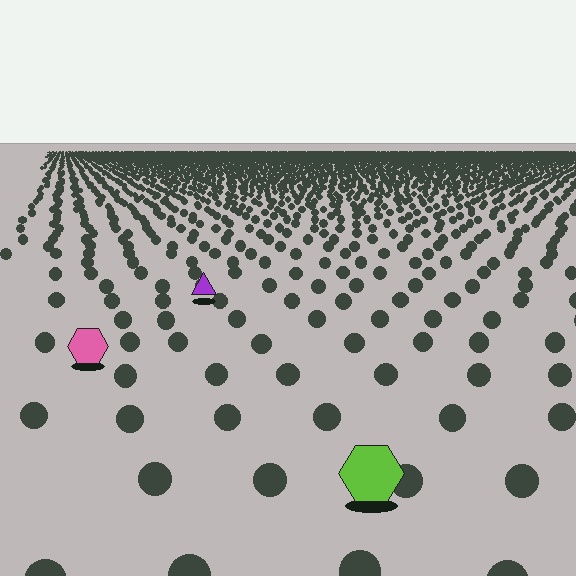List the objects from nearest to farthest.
From nearest to farthest: the lime hexagon, the pink hexagon, the purple triangle.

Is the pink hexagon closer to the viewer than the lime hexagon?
No. The lime hexagon is closer — you can tell from the texture gradient: the ground texture is coarser near it.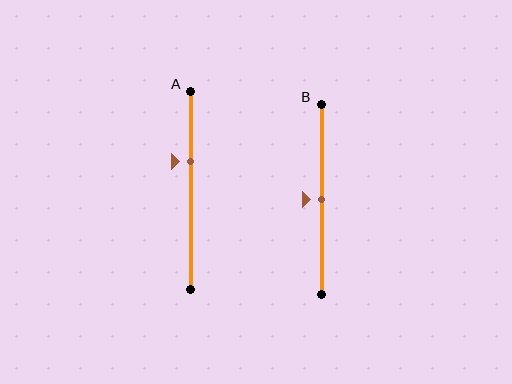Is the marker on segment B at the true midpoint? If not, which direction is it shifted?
Yes, the marker on segment B is at the true midpoint.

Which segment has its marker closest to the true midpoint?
Segment B has its marker closest to the true midpoint.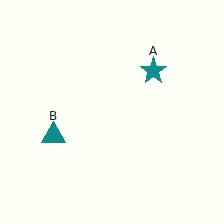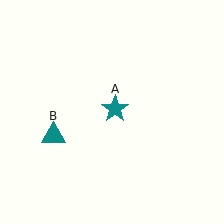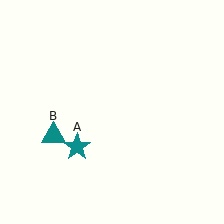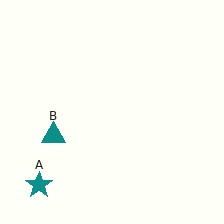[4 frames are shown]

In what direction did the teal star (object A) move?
The teal star (object A) moved down and to the left.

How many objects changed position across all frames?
1 object changed position: teal star (object A).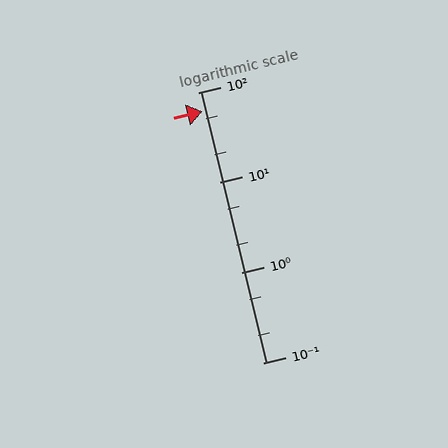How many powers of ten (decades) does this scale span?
The scale spans 3 decades, from 0.1 to 100.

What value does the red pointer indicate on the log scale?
The pointer indicates approximately 62.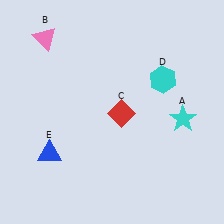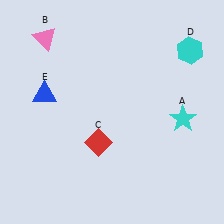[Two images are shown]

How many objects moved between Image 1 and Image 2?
3 objects moved between the two images.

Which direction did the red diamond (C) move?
The red diamond (C) moved down.